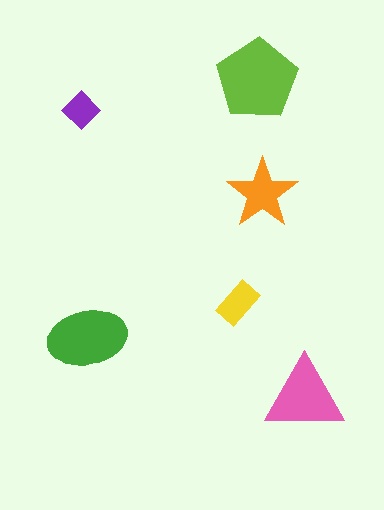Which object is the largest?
The lime pentagon.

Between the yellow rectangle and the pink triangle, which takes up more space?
The pink triangle.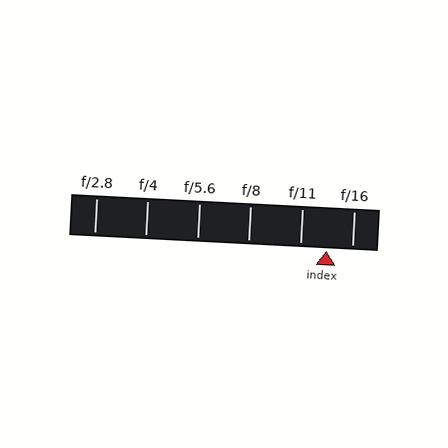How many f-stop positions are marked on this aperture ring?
There are 6 f-stop positions marked.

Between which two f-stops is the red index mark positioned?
The index mark is between f/11 and f/16.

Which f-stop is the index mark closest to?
The index mark is closest to f/11.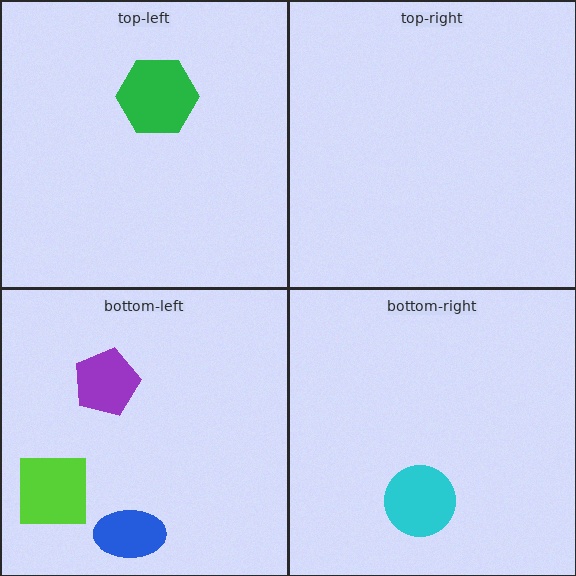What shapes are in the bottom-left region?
The lime square, the blue ellipse, the purple pentagon.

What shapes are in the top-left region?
The green hexagon.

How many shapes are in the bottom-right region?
1.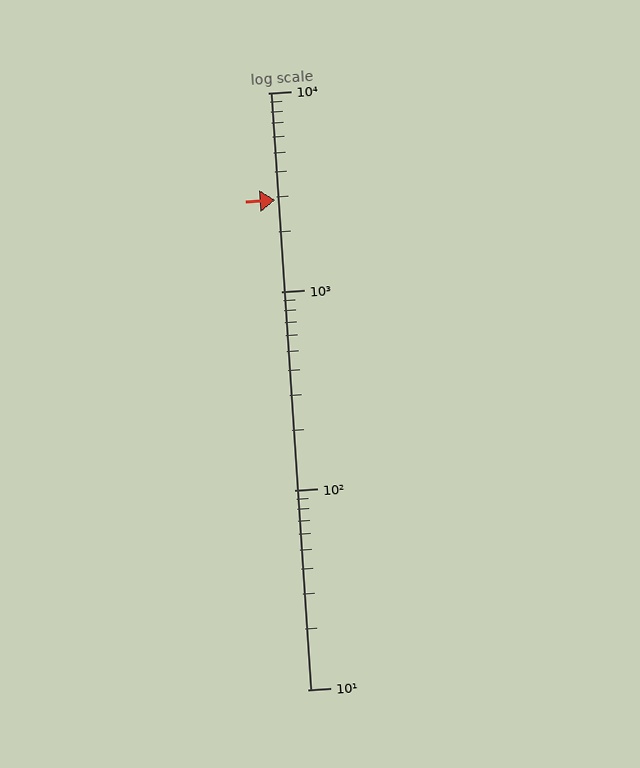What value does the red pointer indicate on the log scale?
The pointer indicates approximately 2900.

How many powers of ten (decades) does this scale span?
The scale spans 3 decades, from 10 to 10000.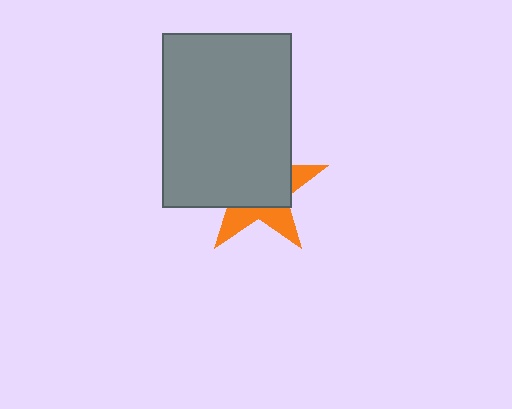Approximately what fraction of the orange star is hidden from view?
Roughly 64% of the orange star is hidden behind the gray rectangle.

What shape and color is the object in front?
The object in front is a gray rectangle.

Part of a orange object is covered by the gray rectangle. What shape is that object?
It is a star.